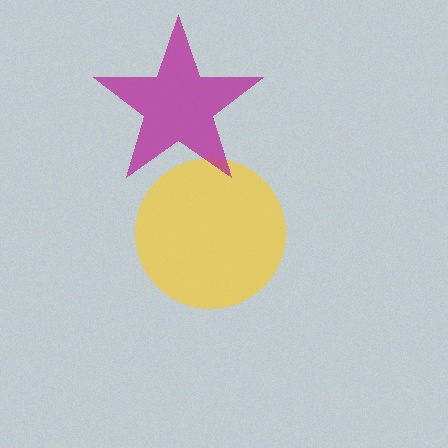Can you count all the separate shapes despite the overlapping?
Yes, there are 2 separate shapes.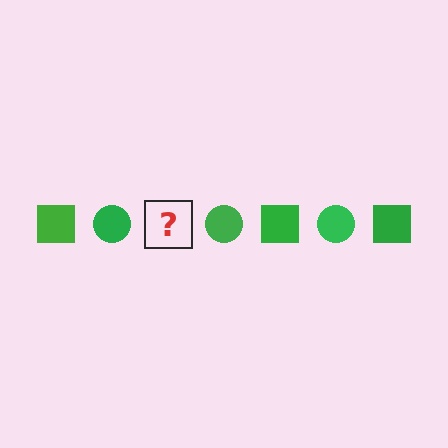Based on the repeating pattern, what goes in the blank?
The blank should be a green square.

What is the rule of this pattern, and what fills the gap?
The rule is that the pattern cycles through square, circle shapes in green. The gap should be filled with a green square.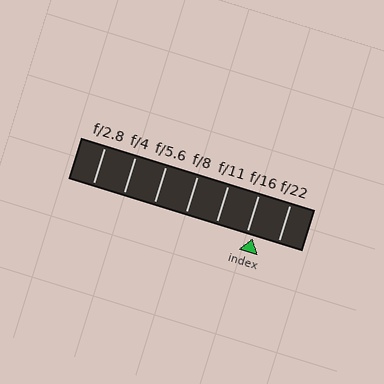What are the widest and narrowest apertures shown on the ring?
The widest aperture shown is f/2.8 and the narrowest is f/22.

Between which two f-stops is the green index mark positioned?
The index mark is between f/16 and f/22.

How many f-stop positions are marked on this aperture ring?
There are 7 f-stop positions marked.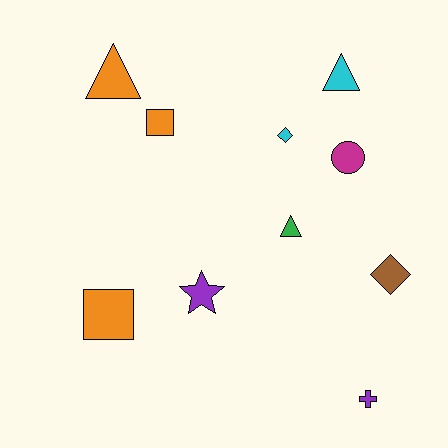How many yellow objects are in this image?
There are no yellow objects.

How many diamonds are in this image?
There are 2 diamonds.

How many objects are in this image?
There are 10 objects.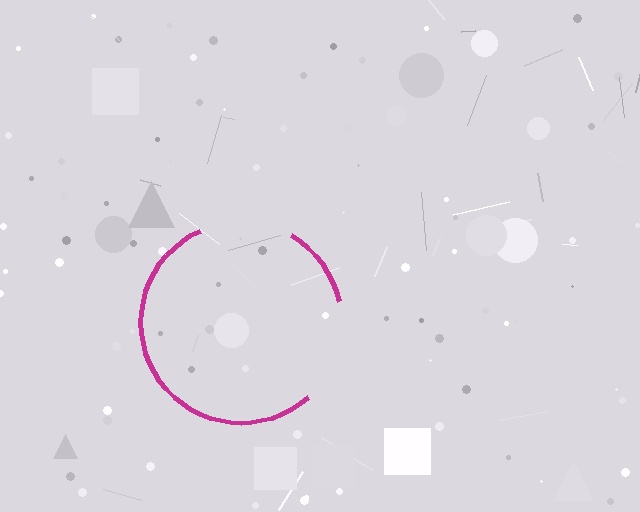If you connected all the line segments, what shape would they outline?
They would outline a circle.